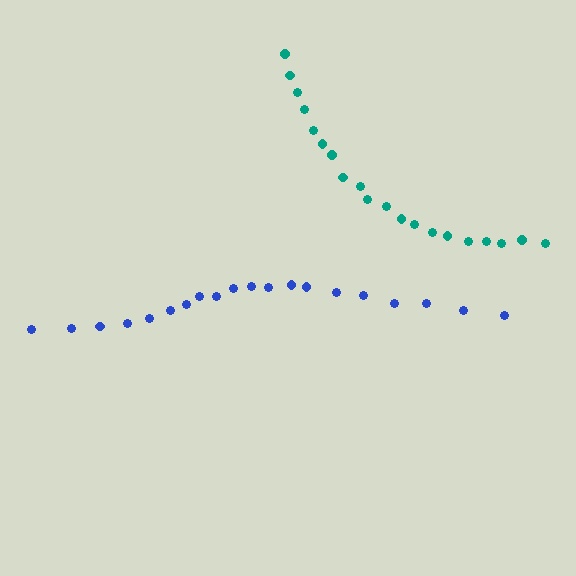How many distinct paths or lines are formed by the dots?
There are 2 distinct paths.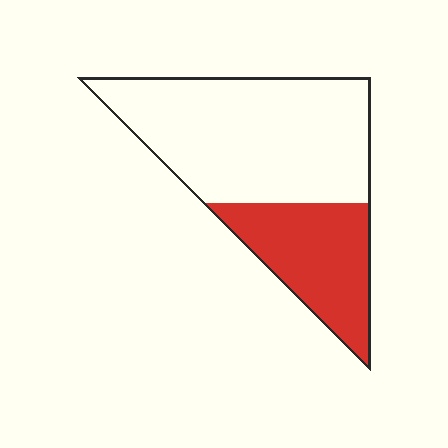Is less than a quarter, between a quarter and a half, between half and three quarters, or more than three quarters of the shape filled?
Between a quarter and a half.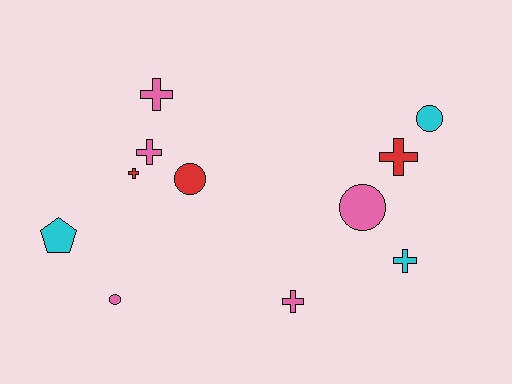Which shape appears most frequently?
Cross, with 6 objects.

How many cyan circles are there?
There is 1 cyan circle.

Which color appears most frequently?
Pink, with 5 objects.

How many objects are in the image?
There are 11 objects.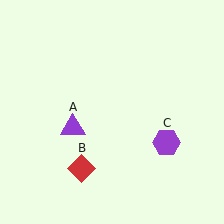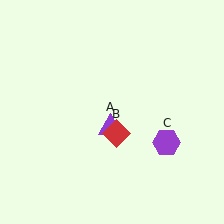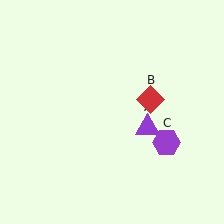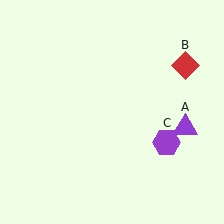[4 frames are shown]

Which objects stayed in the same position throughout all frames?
Purple hexagon (object C) remained stationary.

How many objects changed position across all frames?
2 objects changed position: purple triangle (object A), red diamond (object B).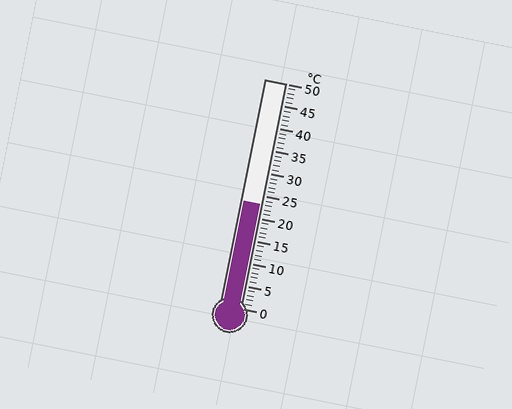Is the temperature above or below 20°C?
The temperature is above 20°C.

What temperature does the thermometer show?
The thermometer shows approximately 23°C.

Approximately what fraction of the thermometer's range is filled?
The thermometer is filled to approximately 45% of its range.